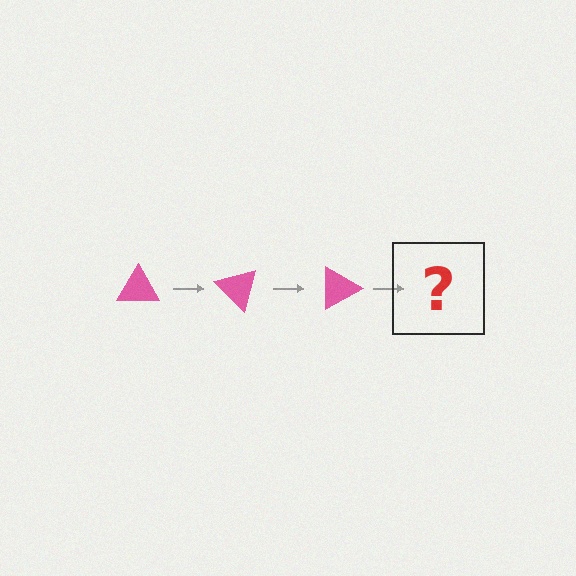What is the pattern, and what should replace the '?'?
The pattern is that the triangle rotates 45 degrees each step. The '?' should be a pink triangle rotated 135 degrees.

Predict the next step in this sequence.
The next step is a pink triangle rotated 135 degrees.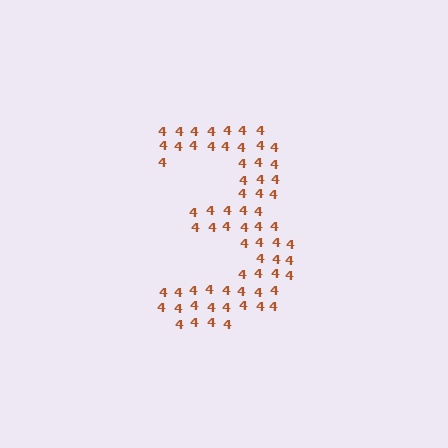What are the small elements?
The small elements are digit 4's.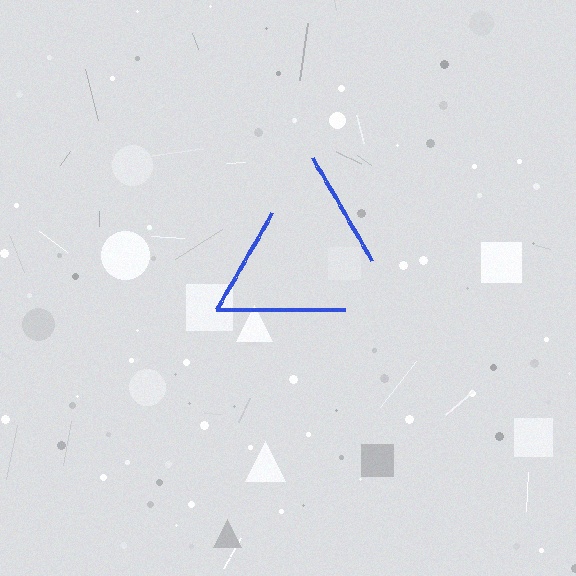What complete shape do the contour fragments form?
The contour fragments form a triangle.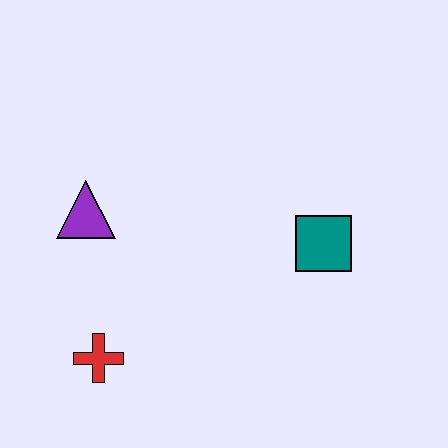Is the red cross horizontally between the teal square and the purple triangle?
Yes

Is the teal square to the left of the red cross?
No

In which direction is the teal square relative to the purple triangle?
The teal square is to the right of the purple triangle.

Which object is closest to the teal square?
The purple triangle is closest to the teal square.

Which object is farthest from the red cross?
The teal square is farthest from the red cross.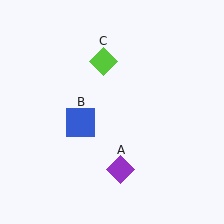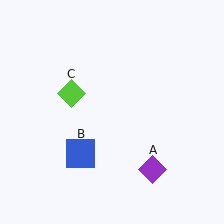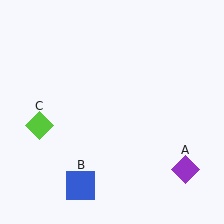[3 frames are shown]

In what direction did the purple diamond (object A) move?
The purple diamond (object A) moved right.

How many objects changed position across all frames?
3 objects changed position: purple diamond (object A), blue square (object B), lime diamond (object C).